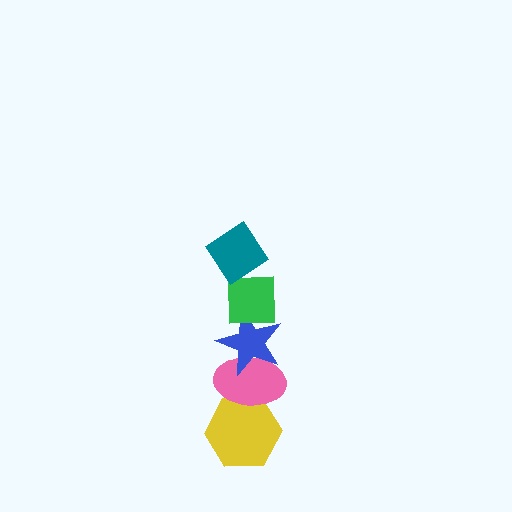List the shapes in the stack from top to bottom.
From top to bottom: the teal diamond, the green square, the blue star, the pink ellipse, the yellow hexagon.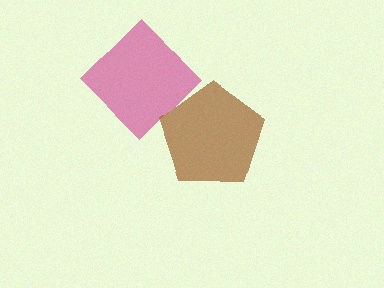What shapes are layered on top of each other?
The layered shapes are: a magenta diamond, a brown pentagon.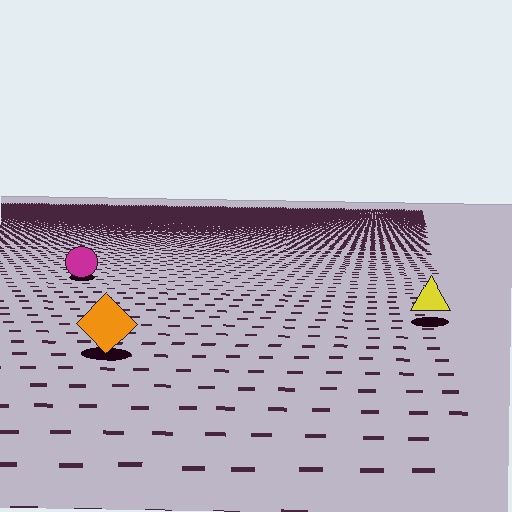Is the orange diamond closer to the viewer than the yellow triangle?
Yes. The orange diamond is closer — you can tell from the texture gradient: the ground texture is coarser near it.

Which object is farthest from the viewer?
The magenta circle is farthest from the viewer. It appears smaller and the ground texture around it is denser.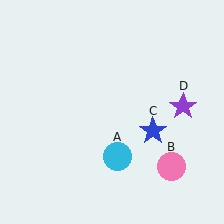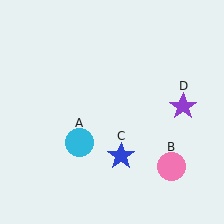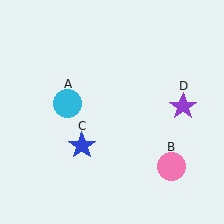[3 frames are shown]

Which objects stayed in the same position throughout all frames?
Pink circle (object B) and purple star (object D) remained stationary.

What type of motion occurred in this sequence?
The cyan circle (object A), blue star (object C) rotated clockwise around the center of the scene.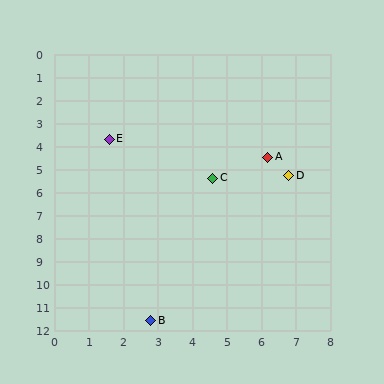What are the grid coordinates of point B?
Point B is at approximately (2.8, 11.6).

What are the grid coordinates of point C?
Point C is at approximately (4.6, 5.4).